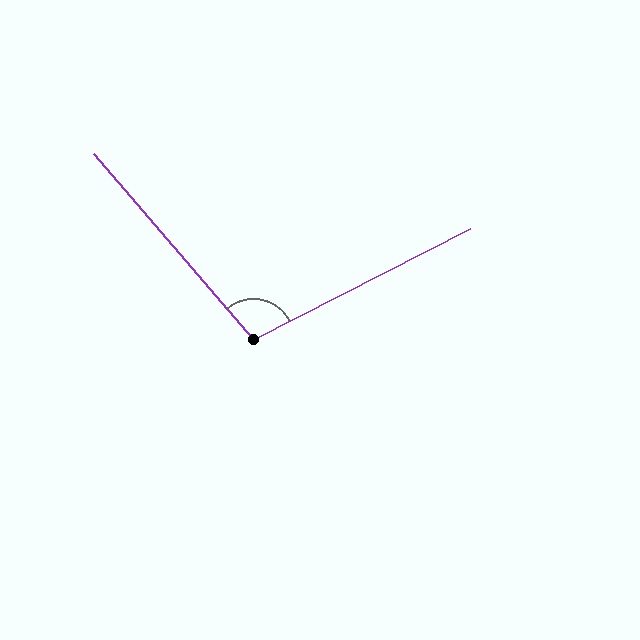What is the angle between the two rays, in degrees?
Approximately 104 degrees.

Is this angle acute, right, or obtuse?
It is obtuse.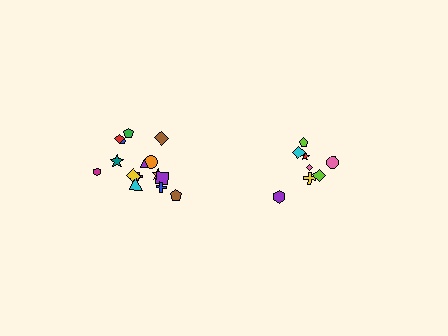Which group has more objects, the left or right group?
The left group.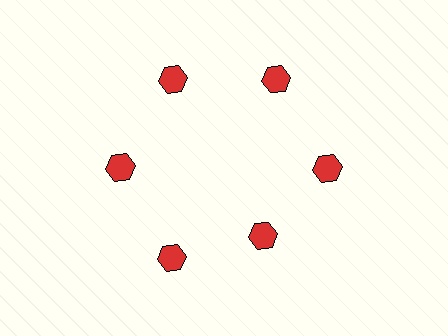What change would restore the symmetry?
The symmetry would be restored by moving it outward, back onto the ring so that all 6 hexagons sit at equal angles and equal distance from the center.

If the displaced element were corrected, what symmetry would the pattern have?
It would have 6-fold rotational symmetry — the pattern would map onto itself every 60 degrees.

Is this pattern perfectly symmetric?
No. The 6 red hexagons are arranged in a ring, but one element near the 5 o'clock position is pulled inward toward the center, breaking the 6-fold rotational symmetry.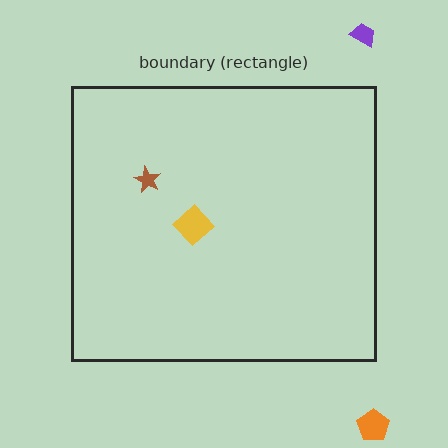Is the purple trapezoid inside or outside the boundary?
Outside.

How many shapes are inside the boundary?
3 inside, 2 outside.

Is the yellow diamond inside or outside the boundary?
Inside.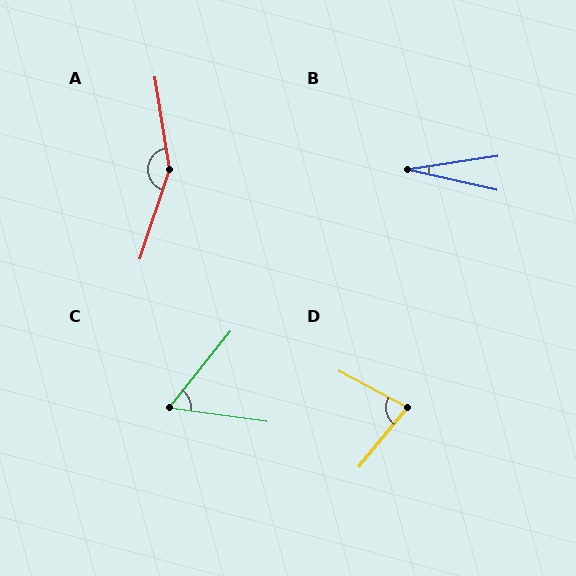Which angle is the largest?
A, at approximately 153 degrees.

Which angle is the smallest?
B, at approximately 22 degrees.